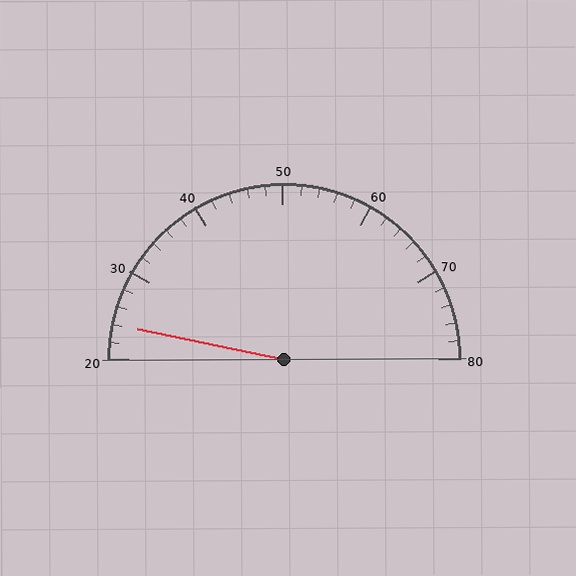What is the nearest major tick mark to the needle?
The nearest major tick mark is 20.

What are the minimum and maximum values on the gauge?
The gauge ranges from 20 to 80.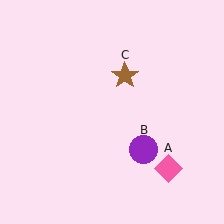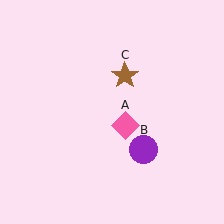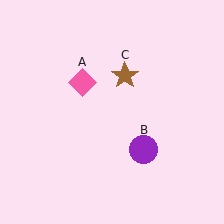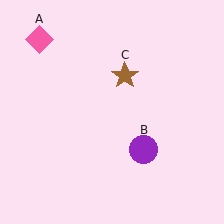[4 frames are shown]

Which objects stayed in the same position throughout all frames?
Purple circle (object B) and brown star (object C) remained stationary.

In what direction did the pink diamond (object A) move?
The pink diamond (object A) moved up and to the left.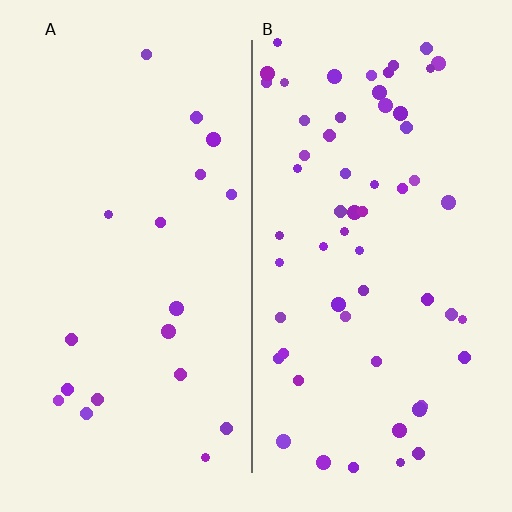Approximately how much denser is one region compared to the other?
Approximately 3.0× — region B over region A.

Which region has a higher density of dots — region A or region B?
B (the right).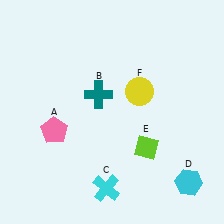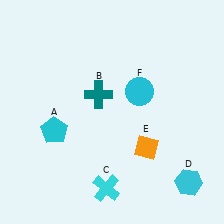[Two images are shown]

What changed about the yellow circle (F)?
In Image 1, F is yellow. In Image 2, it changed to cyan.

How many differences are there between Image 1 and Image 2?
There are 3 differences between the two images.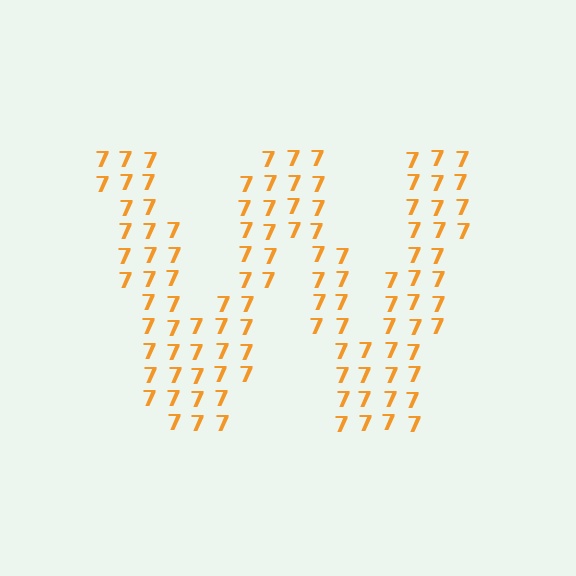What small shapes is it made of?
It is made of small digit 7's.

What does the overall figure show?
The overall figure shows the letter W.